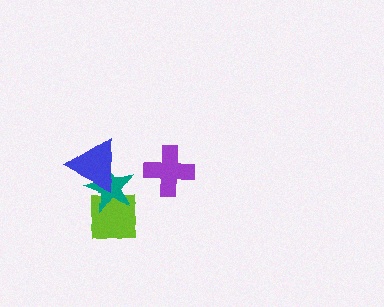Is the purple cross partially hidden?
No, no other shape covers it.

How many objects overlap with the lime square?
2 objects overlap with the lime square.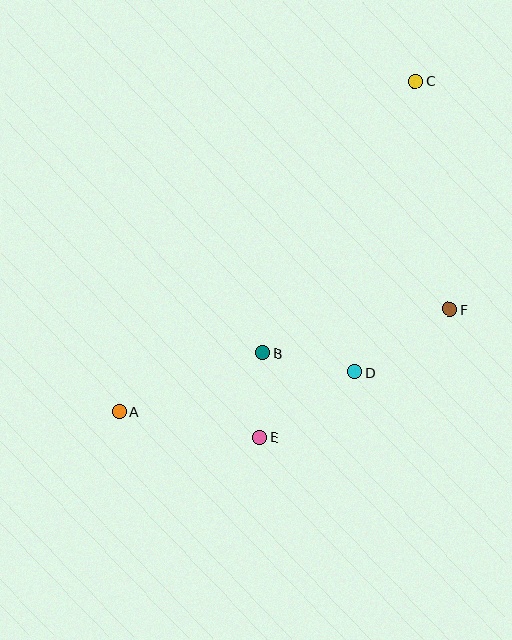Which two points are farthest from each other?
Points A and C are farthest from each other.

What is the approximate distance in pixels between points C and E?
The distance between C and E is approximately 389 pixels.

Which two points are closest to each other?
Points B and E are closest to each other.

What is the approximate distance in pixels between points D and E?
The distance between D and E is approximately 115 pixels.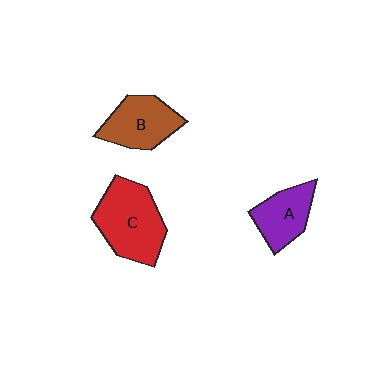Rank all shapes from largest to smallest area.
From largest to smallest: C (red), B (brown), A (purple).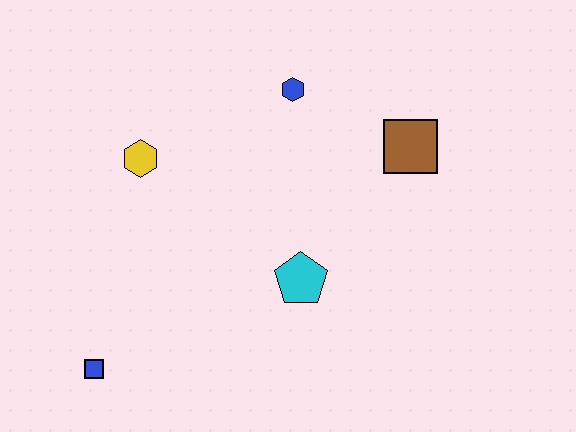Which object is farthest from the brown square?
The blue square is farthest from the brown square.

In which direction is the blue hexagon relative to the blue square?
The blue hexagon is above the blue square.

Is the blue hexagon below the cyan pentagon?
No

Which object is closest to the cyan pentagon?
The brown square is closest to the cyan pentagon.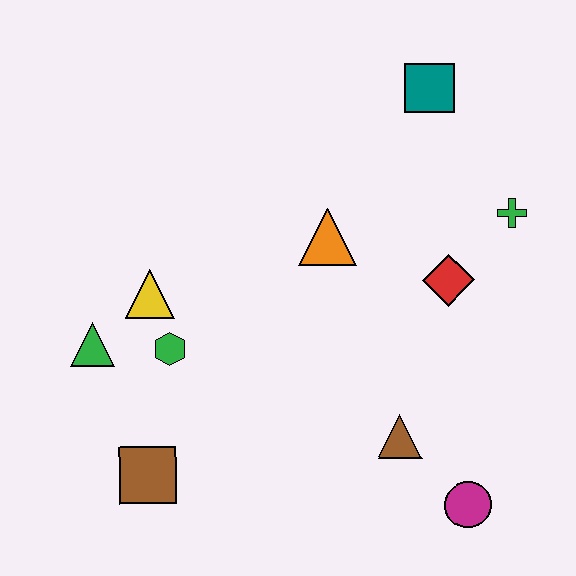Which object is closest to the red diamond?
The green cross is closest to the red diamond.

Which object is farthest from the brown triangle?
The teal square is farthest from the brown triangle.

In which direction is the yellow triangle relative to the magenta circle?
The yellow triangle is to the left of the magenta circle.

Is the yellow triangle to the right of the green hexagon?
No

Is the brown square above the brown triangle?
No